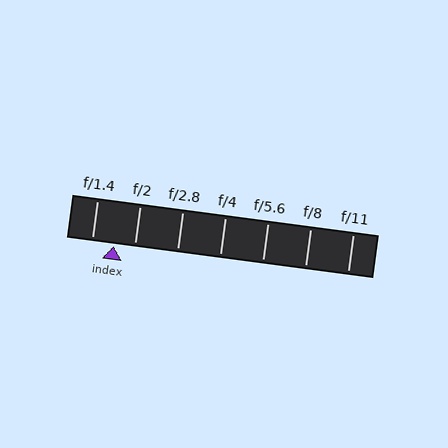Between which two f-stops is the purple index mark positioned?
The index mark is between f/1.4 and f/2.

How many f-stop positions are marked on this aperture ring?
There are 7 f-stop positions marked.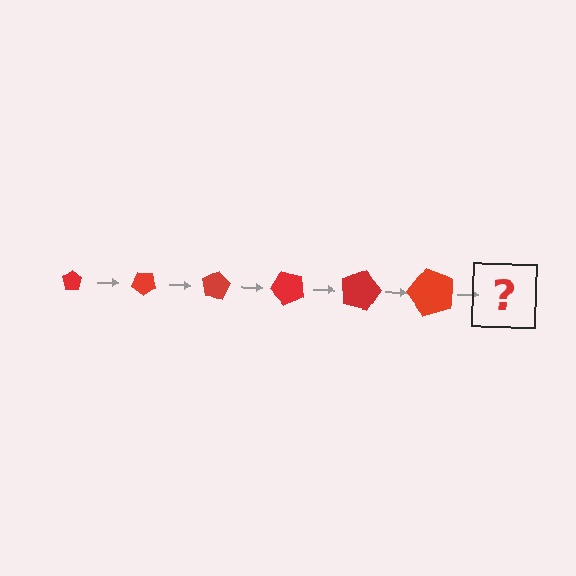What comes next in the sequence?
The next element should be a pentagon, larger than the previous one and rotated 240 degrees from the start.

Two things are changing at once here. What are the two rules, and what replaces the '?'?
The two rules are that the pentagon grows larger each step and it rotates 40 degrees each step. The '?' should be a pentagon, larger than the previous one and rotated 240 degrees from the start.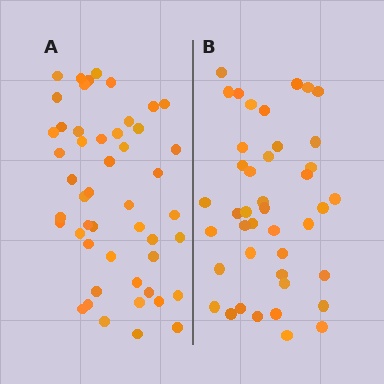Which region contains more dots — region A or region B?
Region A (the left region) has more dots.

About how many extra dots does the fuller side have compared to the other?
Region A has roughly 8 or so more dots than region B.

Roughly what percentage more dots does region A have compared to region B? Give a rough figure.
About 15% more.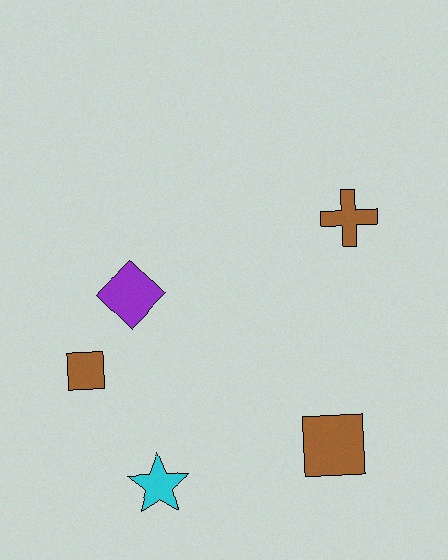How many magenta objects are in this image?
There are no magenta objects.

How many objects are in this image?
There are 5 objects.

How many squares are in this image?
There are 2 squares.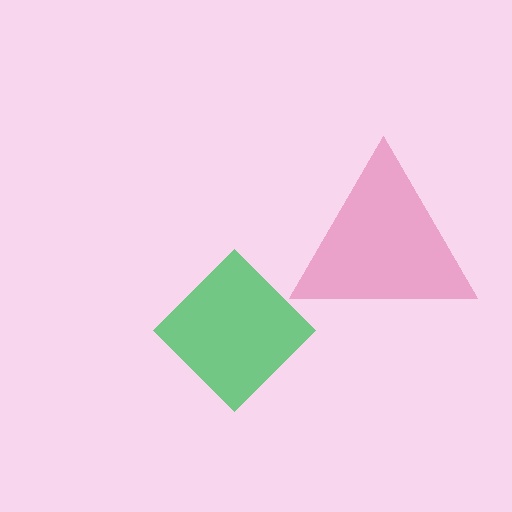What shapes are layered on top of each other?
The layered shapes are: a pink triangle, a green diamond.